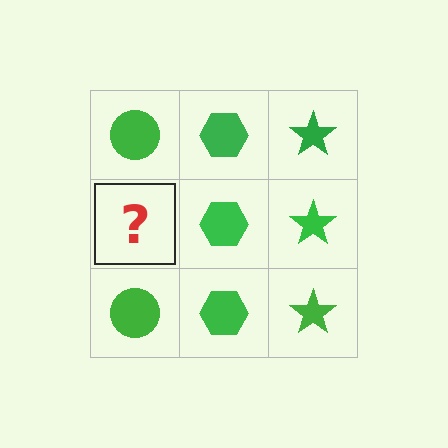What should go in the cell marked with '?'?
The missing cell should contain a green circle.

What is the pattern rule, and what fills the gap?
The rule is that each column has a consistent shape. The gap should be filled with a green circle.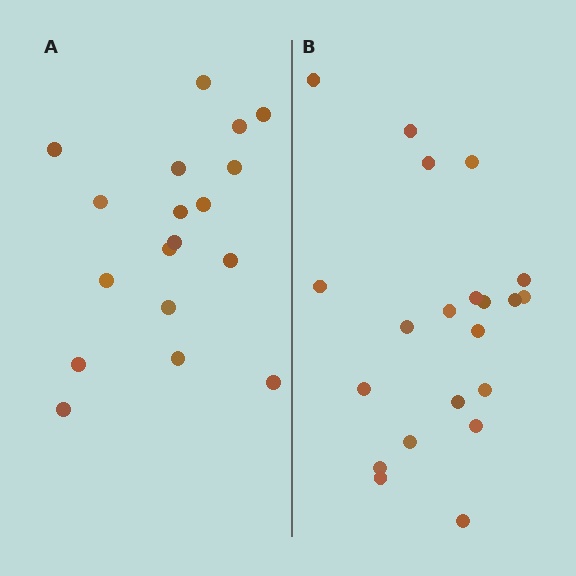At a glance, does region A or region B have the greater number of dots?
Region B (the right region) has more dots.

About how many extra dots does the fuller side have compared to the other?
Region B has just a few more — roughly 2 or 3 more dots than region A.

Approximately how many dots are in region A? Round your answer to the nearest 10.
About 20 dots. (The exact count is 18, which rounds to 20.)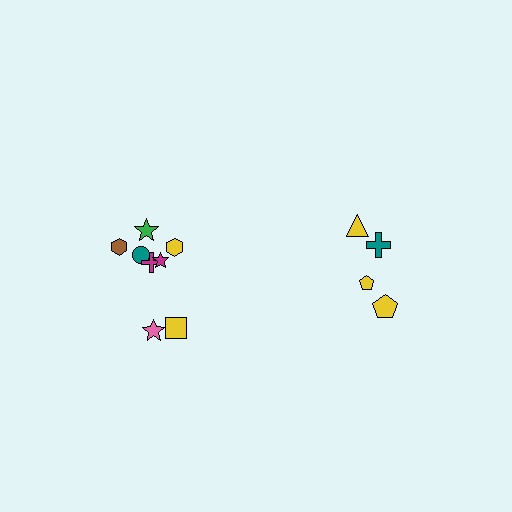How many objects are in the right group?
There are 4 objects.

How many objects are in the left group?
There are 8 objects.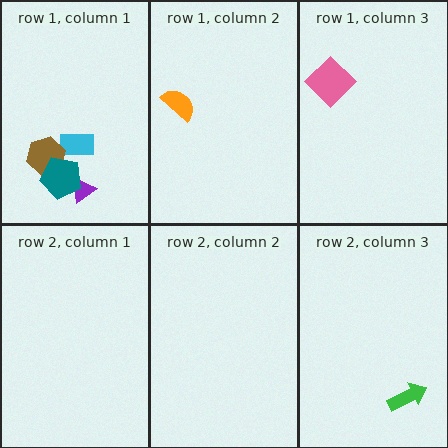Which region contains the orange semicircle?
The row 1, column 2 region.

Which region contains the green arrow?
The row 2, column 3 region.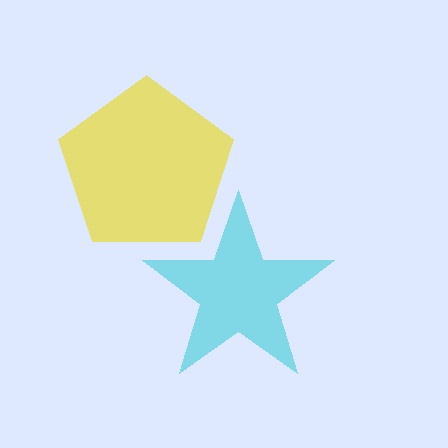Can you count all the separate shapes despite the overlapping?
Yes, there are 2 separate shapes.